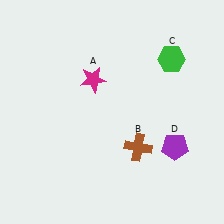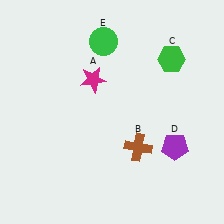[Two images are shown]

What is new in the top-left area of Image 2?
A green circle (E) was added in the top-left area of Image 2.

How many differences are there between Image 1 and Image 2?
There is 1 difference between the two images.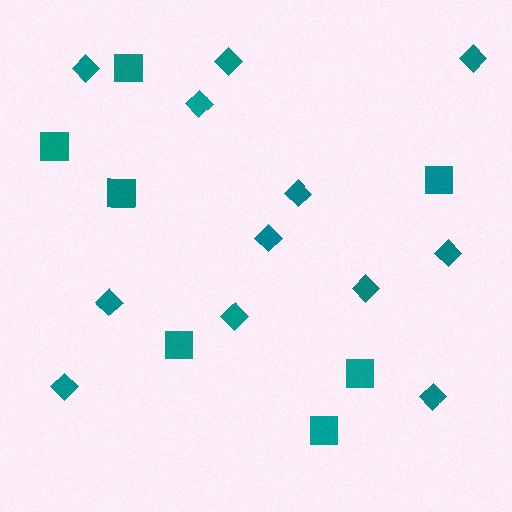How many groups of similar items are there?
There are 2 groups: one group of squares (7) and one group of diamonds (12).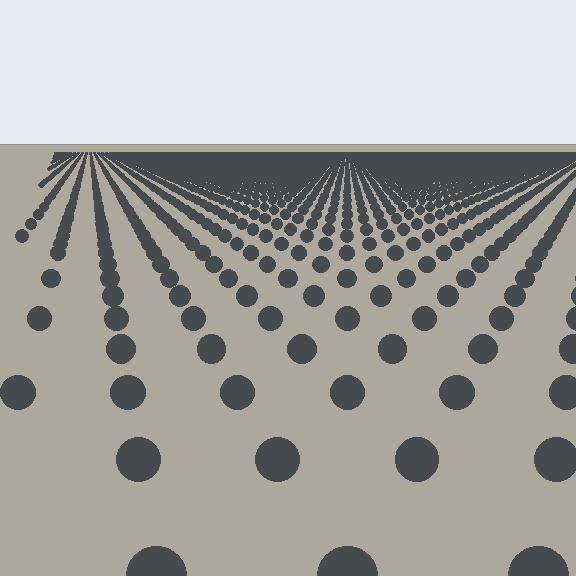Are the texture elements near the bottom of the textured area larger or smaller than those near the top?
Larger. Near the bottom, elements are closer to the viewer and appear at a bigger on-screen size.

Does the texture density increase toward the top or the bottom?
Density increases toward the top.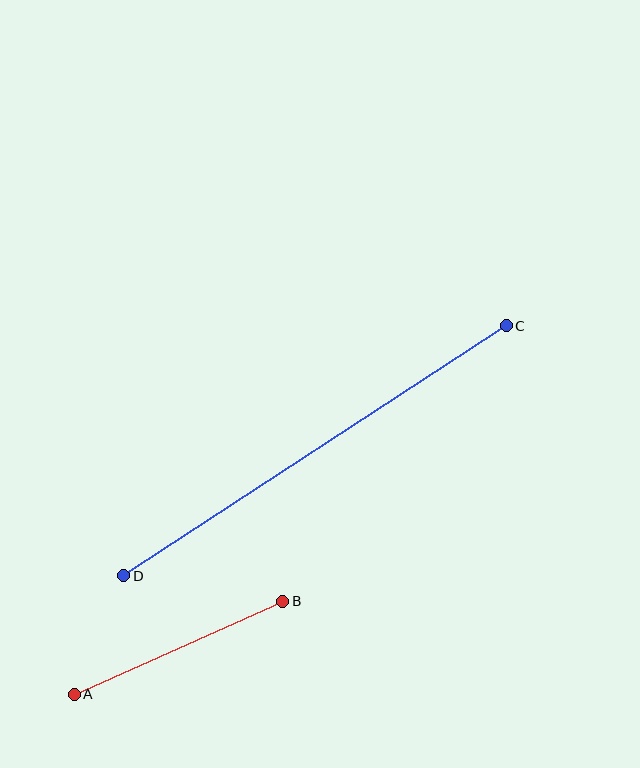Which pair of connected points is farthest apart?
Points C and D are farthest apart.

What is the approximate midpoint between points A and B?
The midpoint is at approximately (178, 648) pixels.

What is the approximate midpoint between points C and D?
The midpoint is at approximately (315, 451) pixels.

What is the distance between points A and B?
The distance is approximately 228 pixels.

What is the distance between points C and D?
The distance is approximately 457 pixels.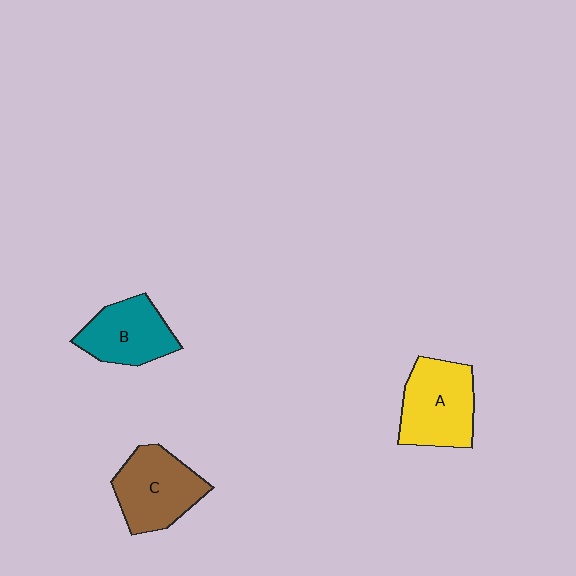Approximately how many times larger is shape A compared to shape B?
Approximately 1.2 times.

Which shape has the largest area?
Shape A (yellow).